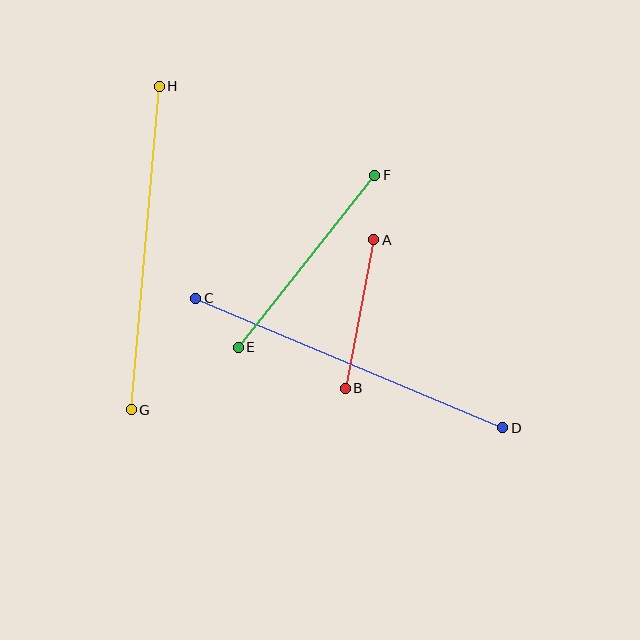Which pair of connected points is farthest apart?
Points C and D are farthest apart.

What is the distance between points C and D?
The distance is approximately 333 pixels.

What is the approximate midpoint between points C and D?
The midpoint is at approximately (349, 363) pixels.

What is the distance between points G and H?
The distance is approximately 324 pixels.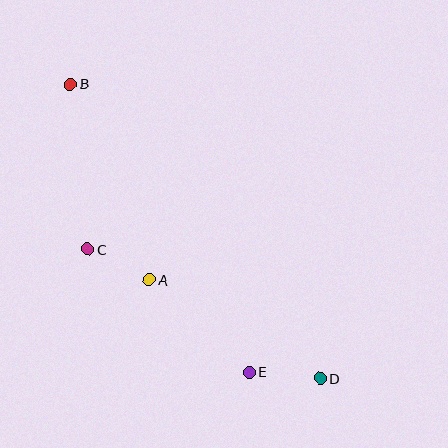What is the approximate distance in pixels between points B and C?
The distance between B and C is approximately 166 pixels.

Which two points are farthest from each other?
Points B and D are farthest from each other.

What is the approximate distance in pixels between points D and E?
The distance between D and E is approximately 71 pixels.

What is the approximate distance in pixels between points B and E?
The distance between B and E is approximately 339 pixels.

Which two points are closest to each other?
Points A and C are closest to each other.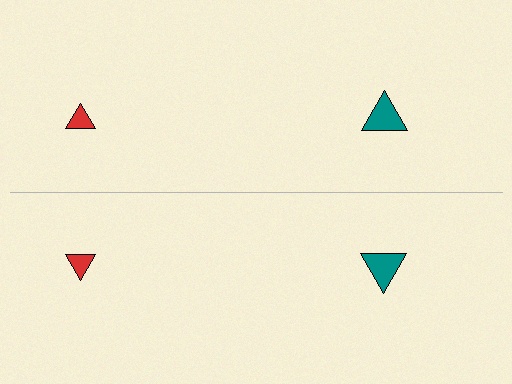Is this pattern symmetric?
Yes, this pattern has bilateral (reflection) symmetry.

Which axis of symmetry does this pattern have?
The pattern has a horizontal axis of symmetry running through the center of the image.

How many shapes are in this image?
There are 4 shapes in this image.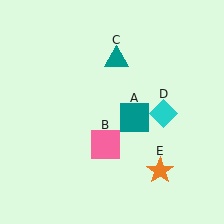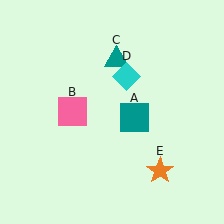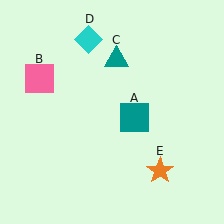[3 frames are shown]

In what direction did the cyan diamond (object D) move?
The cyan diamond (object D) moved up and to the left.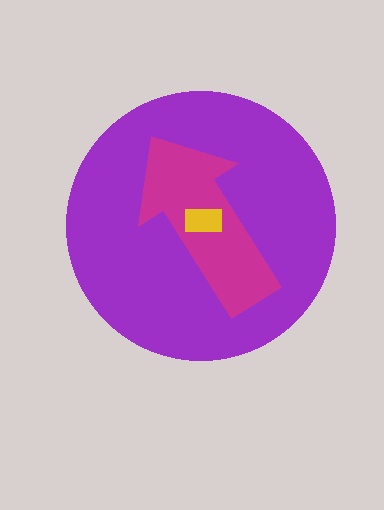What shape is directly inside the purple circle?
The magenta arrow.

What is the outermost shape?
The purple circle.